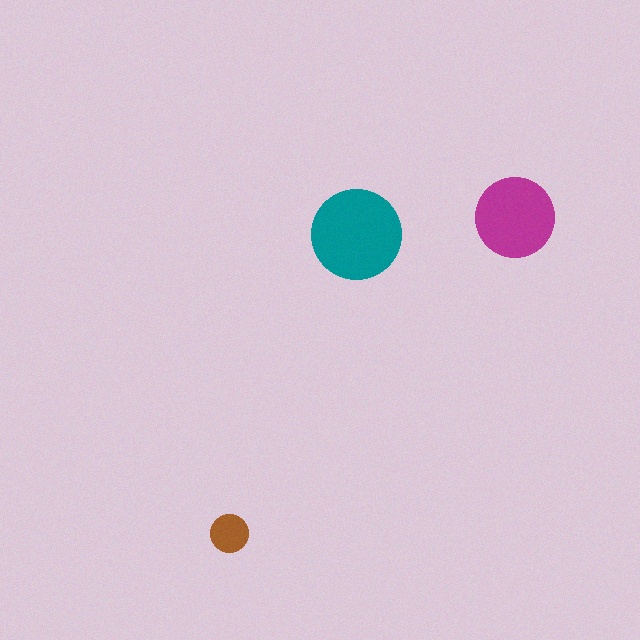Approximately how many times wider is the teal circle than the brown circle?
About 2.5 times wider.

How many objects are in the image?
There are 3 objects in the image.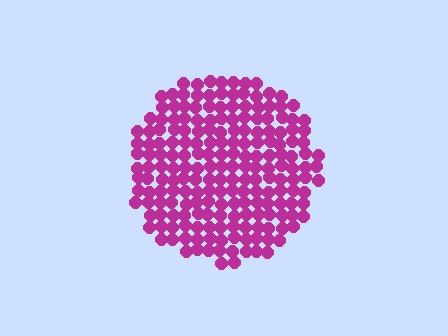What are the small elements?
The small elements are circles.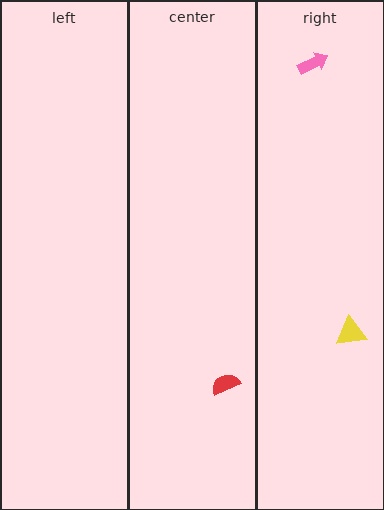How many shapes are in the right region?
2.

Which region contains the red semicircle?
The center region.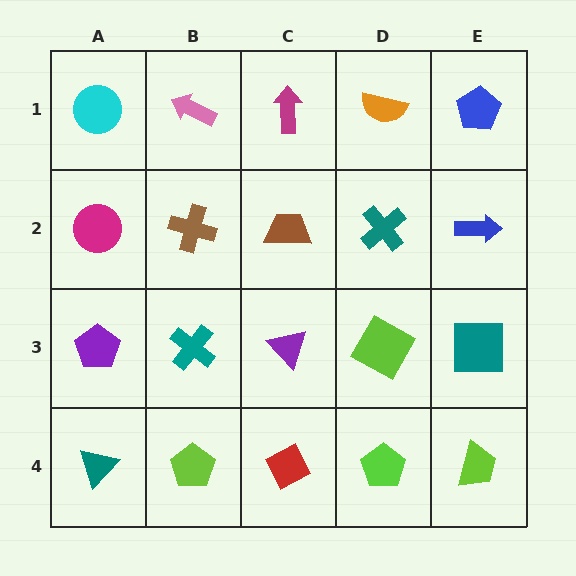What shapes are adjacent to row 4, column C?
A purple triangle (row 3, column C), a lime pentagon (row 4, column B), a lime pentagon (row 4, column D).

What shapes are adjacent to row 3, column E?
A blue arrow (row 2, column E), a lime trapezoid (row 4, column E), a lime square (row 3, column D).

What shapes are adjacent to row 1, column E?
A blue arrow (row 2, column E), an orange semicircle (row 1, column D).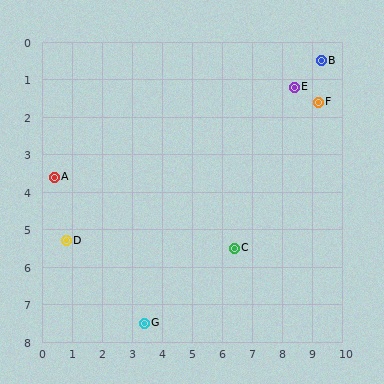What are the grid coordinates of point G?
Point G is at approximately (3.4, 7.5).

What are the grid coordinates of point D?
Point D is at approximately (0.8, 5.3).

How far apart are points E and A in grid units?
Points E and A are about 8.4 grid units apart.